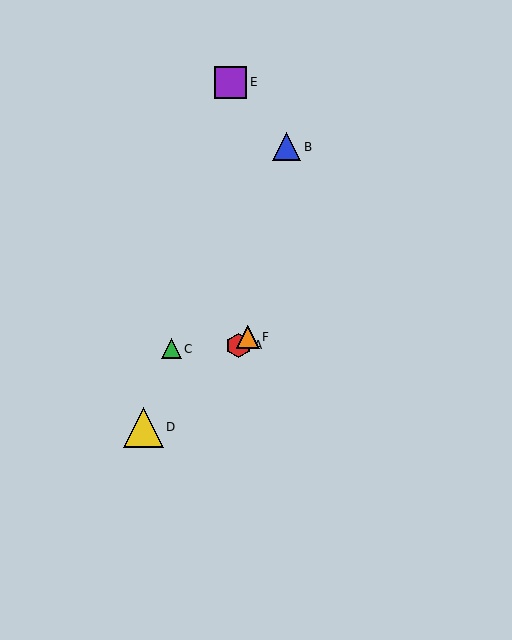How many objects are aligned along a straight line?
3 objects (A, D, F) are aligned along a straight line.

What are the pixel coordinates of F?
Object F is at (248, 337).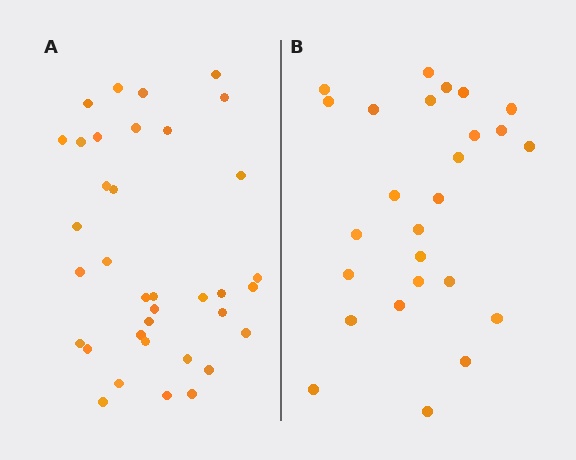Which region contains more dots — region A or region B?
Region A (the left region) has more dots.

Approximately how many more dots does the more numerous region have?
Region A has roughly 10 or so more dots than region B.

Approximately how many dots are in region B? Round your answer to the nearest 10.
About 30 dots. (The exact count is 26, which rounds to 30.)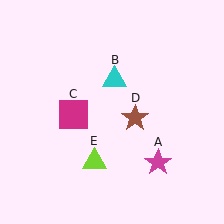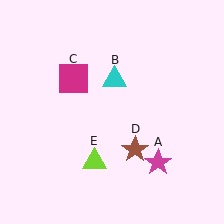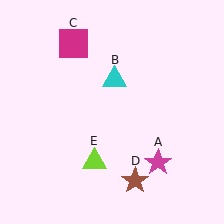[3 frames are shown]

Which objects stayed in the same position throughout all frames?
Magenta star (object A) and cyan triangle (object B) and lime triangle (object E) remained stationary.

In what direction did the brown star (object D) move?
The brown star (object D) moved down.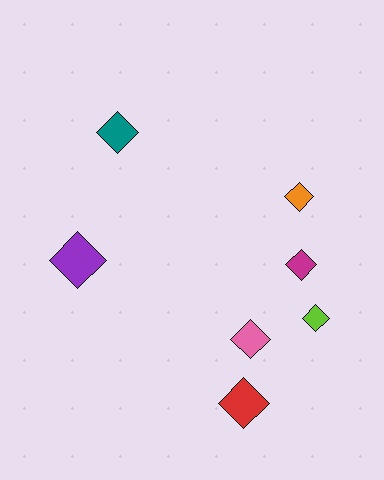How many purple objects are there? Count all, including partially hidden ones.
There is 1 purple object.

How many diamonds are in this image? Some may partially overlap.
There are 7 diamonds.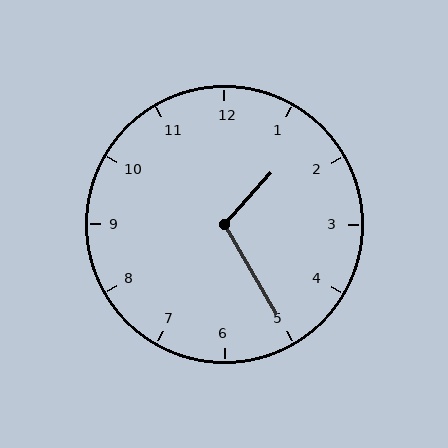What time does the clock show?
1:25.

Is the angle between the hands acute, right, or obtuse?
It is obtuse.